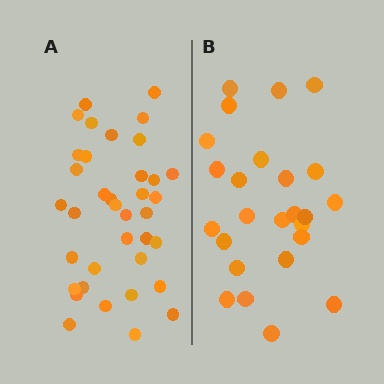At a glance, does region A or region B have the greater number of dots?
Region A (the left region) has more dots.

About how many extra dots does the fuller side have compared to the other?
Region A has roughly 12 or so more dots than region B.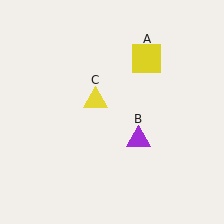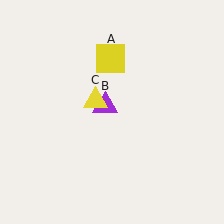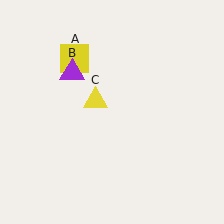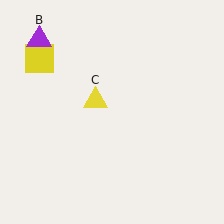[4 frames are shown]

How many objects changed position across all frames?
2 objects changed position: yellow square (object A), purple triangle (object B).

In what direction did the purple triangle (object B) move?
The purple triangle (object B) moved up and to the left.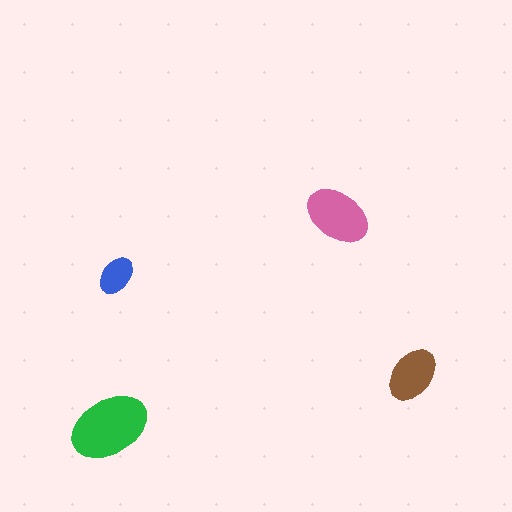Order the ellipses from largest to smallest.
the green one, the pink one, the brown one, the blue one.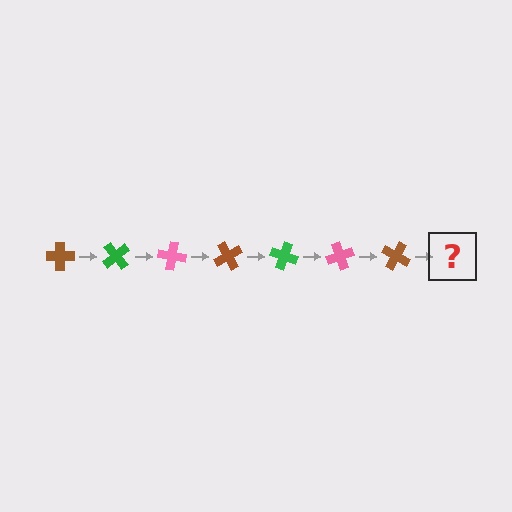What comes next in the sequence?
The next element should be a green cross, rotated 350 degrees from the start.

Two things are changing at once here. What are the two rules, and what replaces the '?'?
The two rules are that it rotates 50 degrees each step and the color cycles through brown, green, and pink. The '?' should be a green cross, rotated 350 degrees from the start.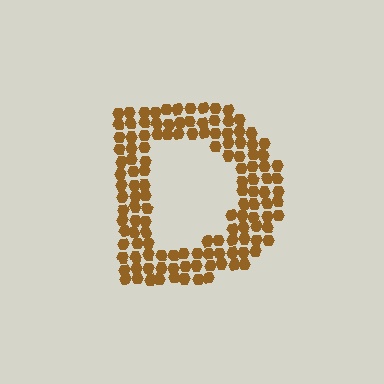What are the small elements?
The small elements are hexagons.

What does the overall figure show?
The overall figure shows the letter D.